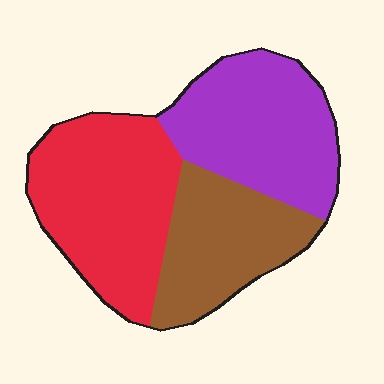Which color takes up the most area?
Red, at roughly 40%.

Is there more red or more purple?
Red.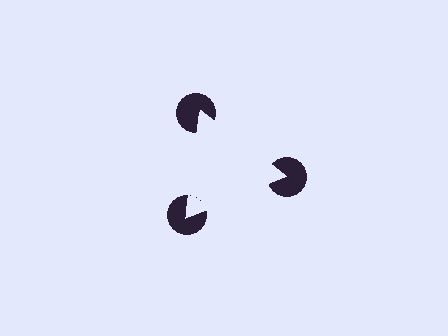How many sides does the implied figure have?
3 sides.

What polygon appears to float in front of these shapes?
An illusory triangle — its edges are inferred from the aligned wedge cuts in the pac-man discs, not physically drawn.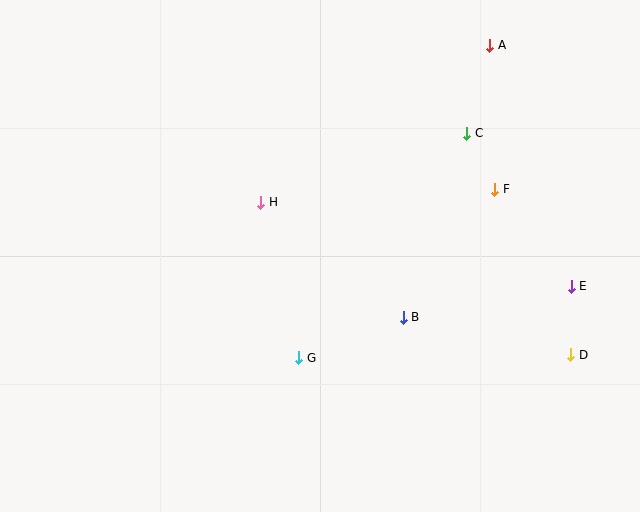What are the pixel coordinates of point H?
Point H is at (261, 202).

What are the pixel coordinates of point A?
Point A is at (490, 45).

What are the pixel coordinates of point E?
Point E is at (571, 286).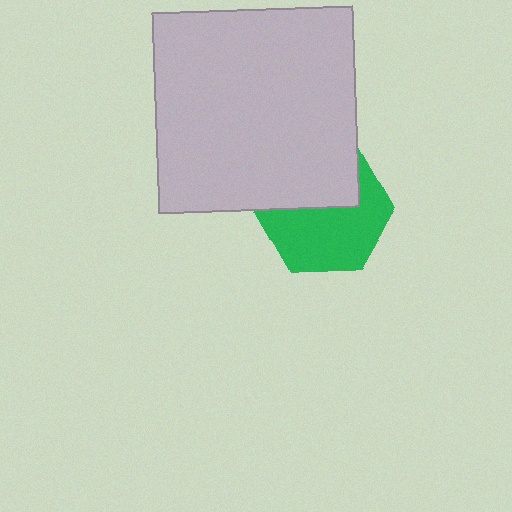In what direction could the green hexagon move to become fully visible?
The green hexagon could move down. That would shift it out from behind the light gray square entirely.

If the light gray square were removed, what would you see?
You would see the complete green hexagon.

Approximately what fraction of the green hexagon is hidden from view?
Roughly 41% of the green hexagon is hidden behind the light gray square.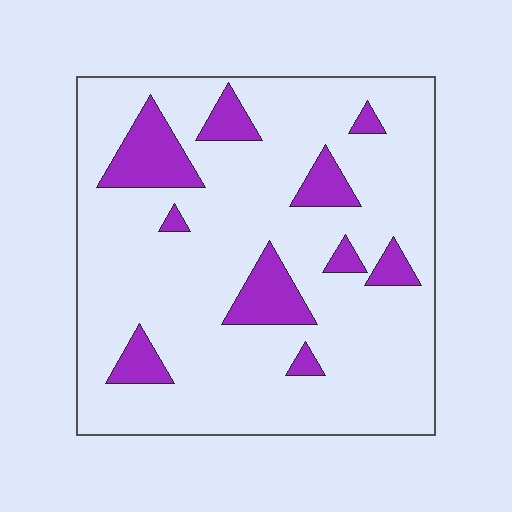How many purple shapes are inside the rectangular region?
10.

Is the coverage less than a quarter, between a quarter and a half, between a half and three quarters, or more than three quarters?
Less than a quarter.